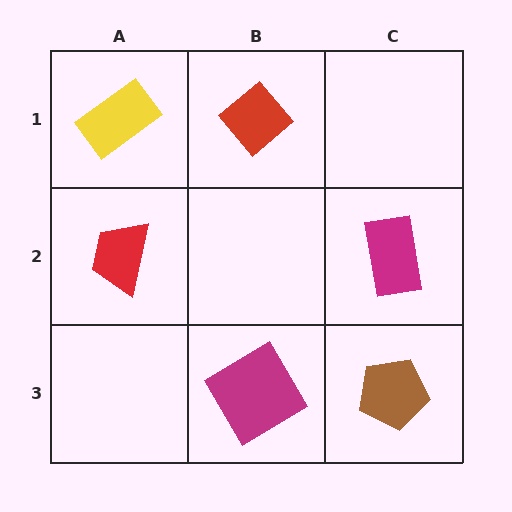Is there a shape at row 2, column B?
No, that cell is empty.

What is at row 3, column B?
A magenta diamond.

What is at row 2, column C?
A magenta rectangle.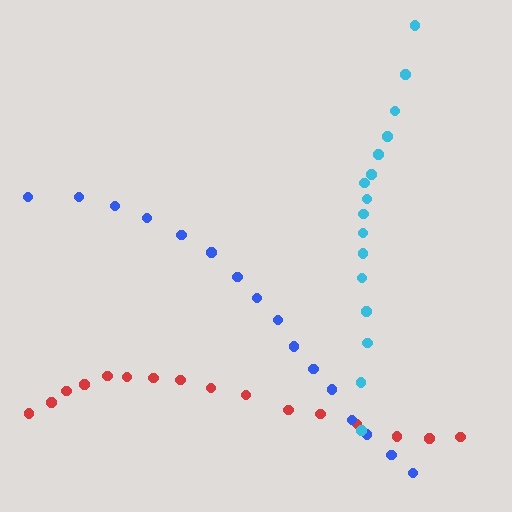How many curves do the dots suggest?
There are 3 distinct paths.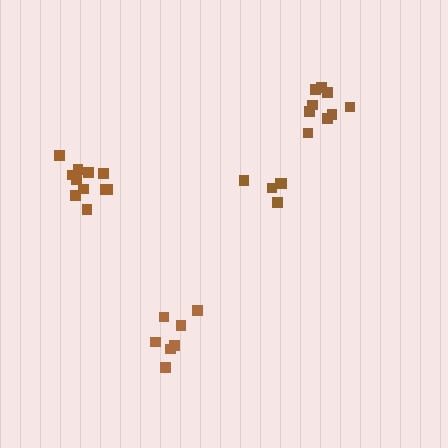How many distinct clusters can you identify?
There are 4 distinct clusters.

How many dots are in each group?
Group 1: 11 dots, Group 2: 7 dots, Group 3: 9 dots, Group 4: 5 dots (32 total).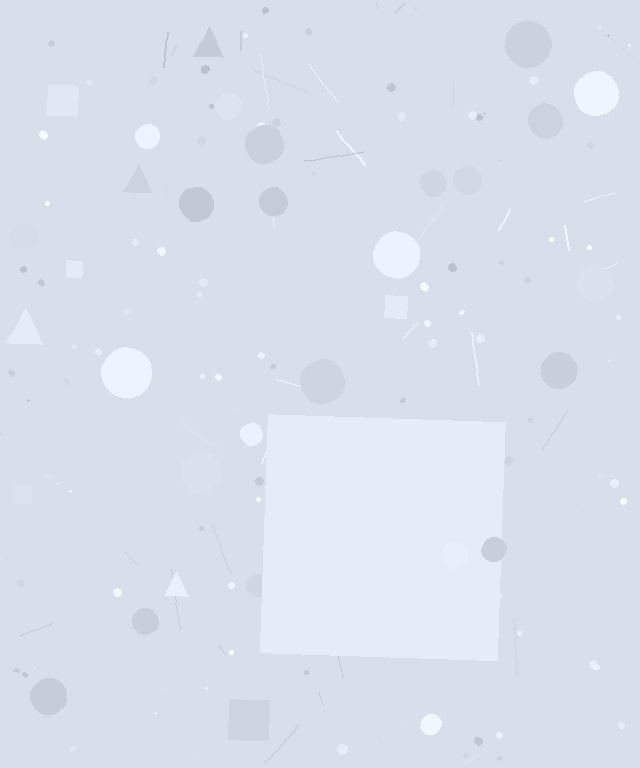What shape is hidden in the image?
A square is hidden in the image.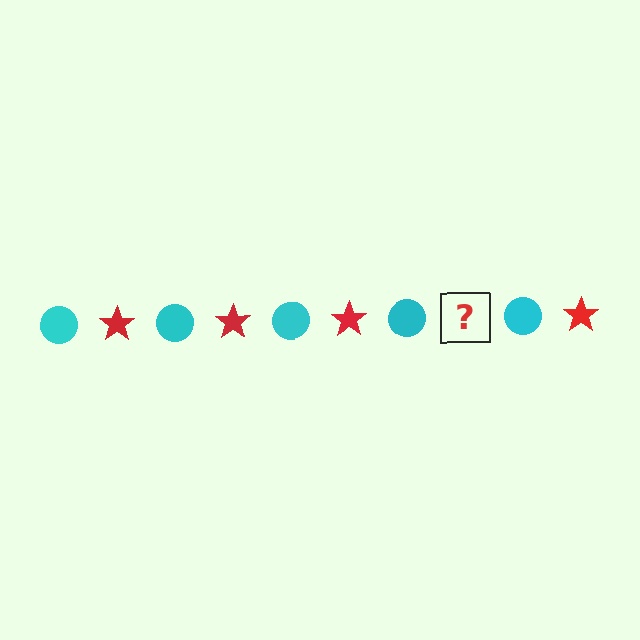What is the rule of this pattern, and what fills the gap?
The rule is that the pattern alternates between cyan circle and red star. The gap should be filled with a red star.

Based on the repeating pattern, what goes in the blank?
The blank should be a red star.